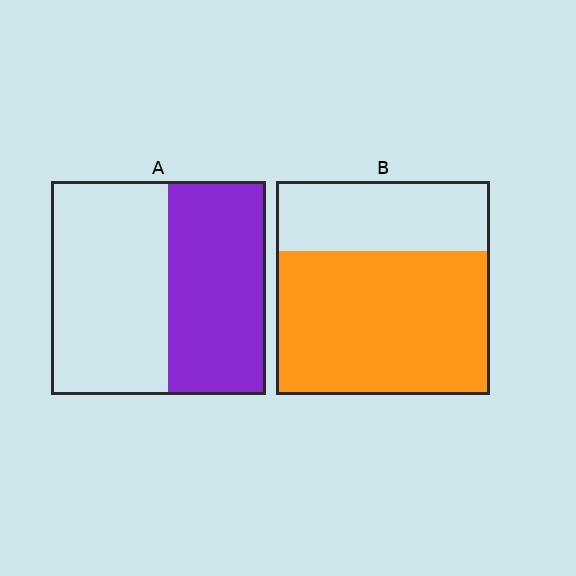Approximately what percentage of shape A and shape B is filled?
A is approximately 45% and B is approximately 65%.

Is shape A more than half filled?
No.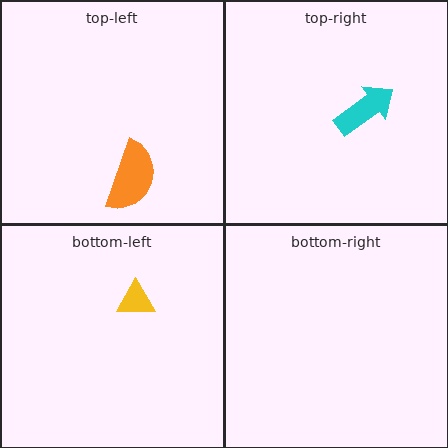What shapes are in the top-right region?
The cyan arrow.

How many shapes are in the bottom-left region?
1.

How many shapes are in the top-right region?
1.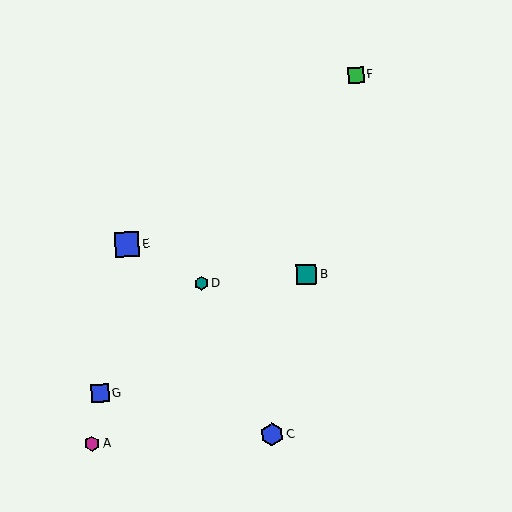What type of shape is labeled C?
Shape C is a blue hexagon.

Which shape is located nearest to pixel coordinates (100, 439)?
The magenta hexagon (labeled A) at (92, 444) is nearest to that location.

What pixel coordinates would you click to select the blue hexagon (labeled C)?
Click at (272, 434) to select the blue hexagon C.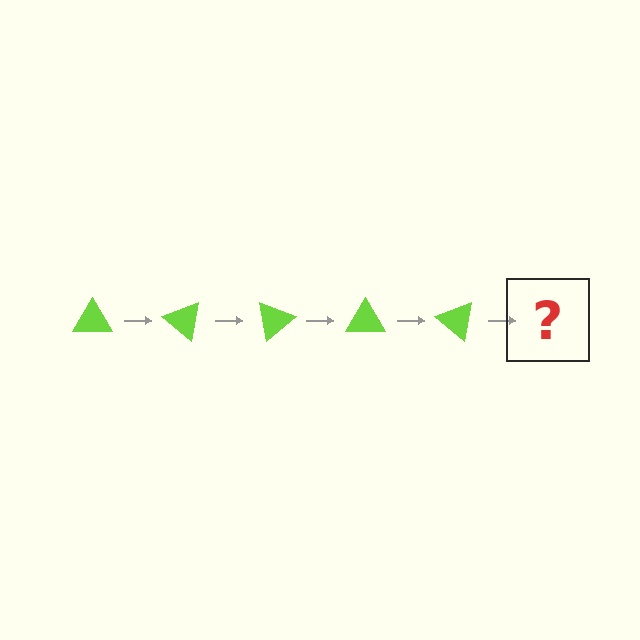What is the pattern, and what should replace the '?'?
The pattern is that the triangle rotates 40 degrees each step. The '?' should be a lime triangle rotated 200 degrees.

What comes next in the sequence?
The next element should be a lime triangle rotated 200 degrees.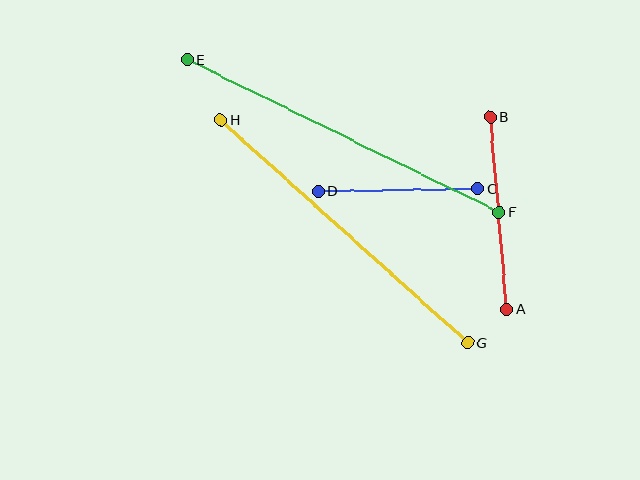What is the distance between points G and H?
The distance is approximately 333 pixels.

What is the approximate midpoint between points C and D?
The midpoint is at approximately (398, 190) pixels.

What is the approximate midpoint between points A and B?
The midpoint is at approximately (499, 213) pixels.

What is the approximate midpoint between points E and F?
The midpoint is at approximately (343, 136) pixels.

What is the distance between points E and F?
The distance is approximately 347 pixels.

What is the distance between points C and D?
The distance is approximately 160 pixels.